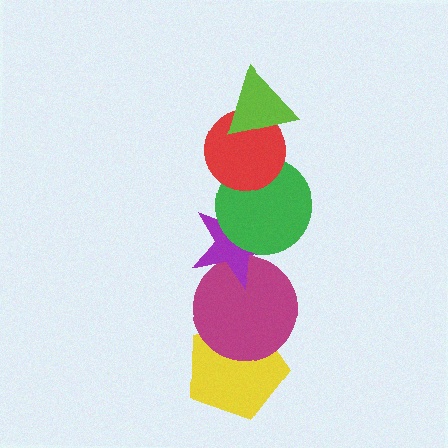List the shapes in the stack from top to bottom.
From top to bottom: the lime triangle, the red circle, the green circle, the purple star, the magenta circle, the yellow pentagon.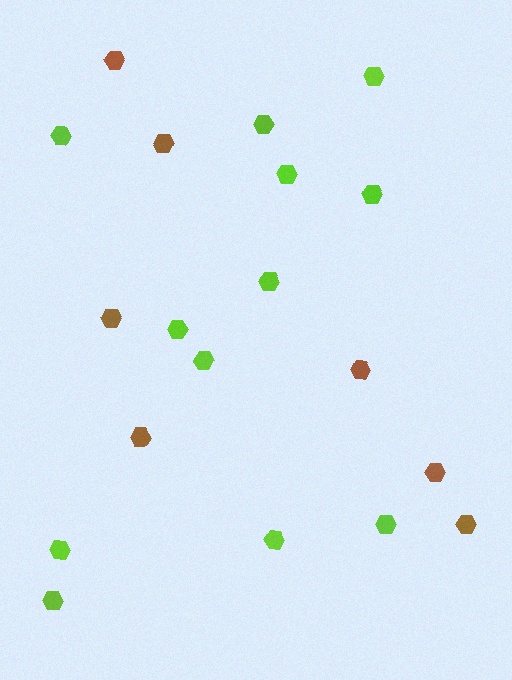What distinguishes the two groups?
There are 2 groups: one group of brown hexagons (7) and one group of lime hexagons (12).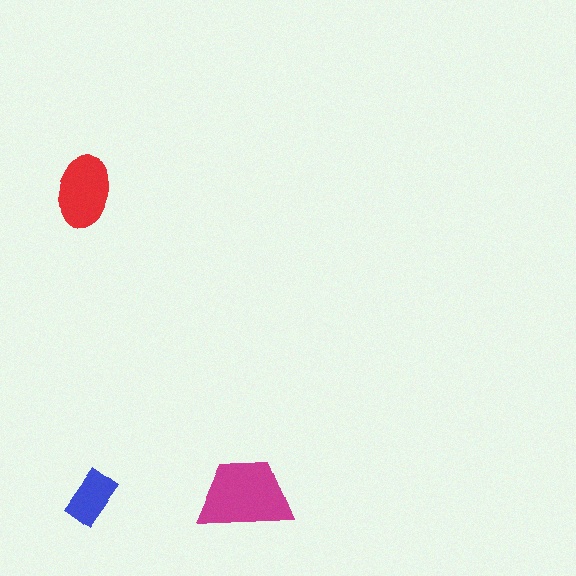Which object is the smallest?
The blue rectangle.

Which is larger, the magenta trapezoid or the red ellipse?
The magenta trapezoid.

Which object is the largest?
The magenta trapezoid.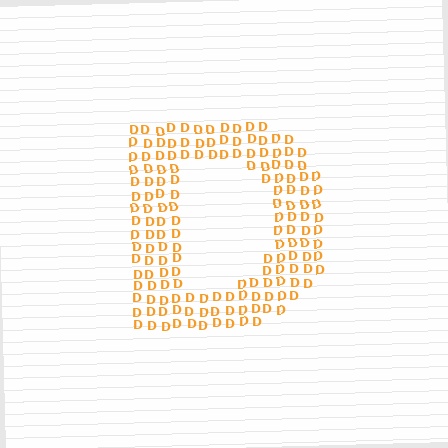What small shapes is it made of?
It is made of small letter D's.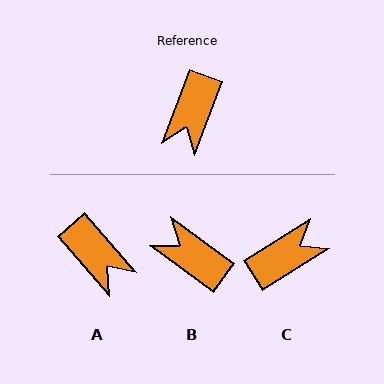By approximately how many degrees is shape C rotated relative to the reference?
Approximately 143 degrees counter-clockwise.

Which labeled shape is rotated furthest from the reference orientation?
C, about 143 degrees away.